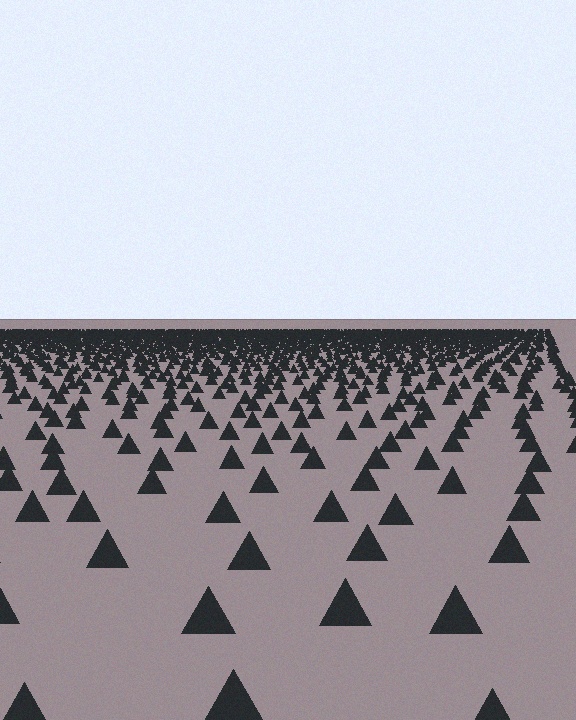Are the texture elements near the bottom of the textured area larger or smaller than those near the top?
Larger. Near the bottom, elements are closer to the viewer and appear at a bigger on-screen size.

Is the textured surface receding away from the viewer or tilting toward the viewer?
The surface is receding away from the viewer. Texture elements get smaller and denser toward the top.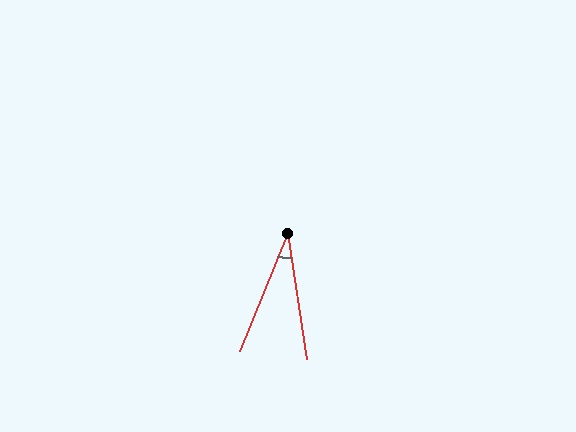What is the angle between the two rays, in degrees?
Approximately 30 degrees.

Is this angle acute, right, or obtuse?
It is acute.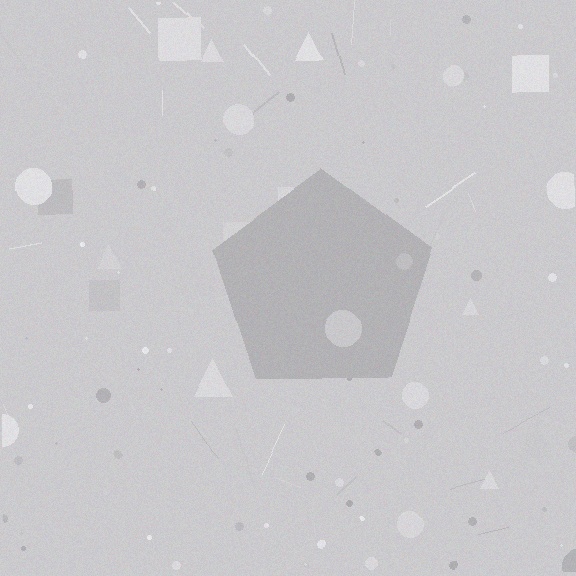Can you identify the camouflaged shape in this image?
The camouflaged shape is a pentagon.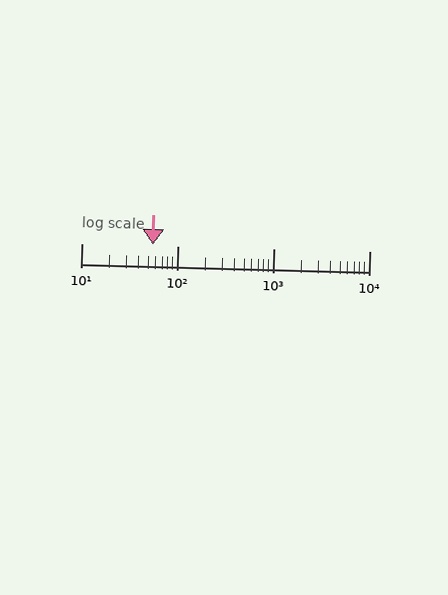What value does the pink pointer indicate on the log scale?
The pointer indicates approximately 56.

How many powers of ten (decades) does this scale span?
The scale spans 3 decades, from 10 to 10000.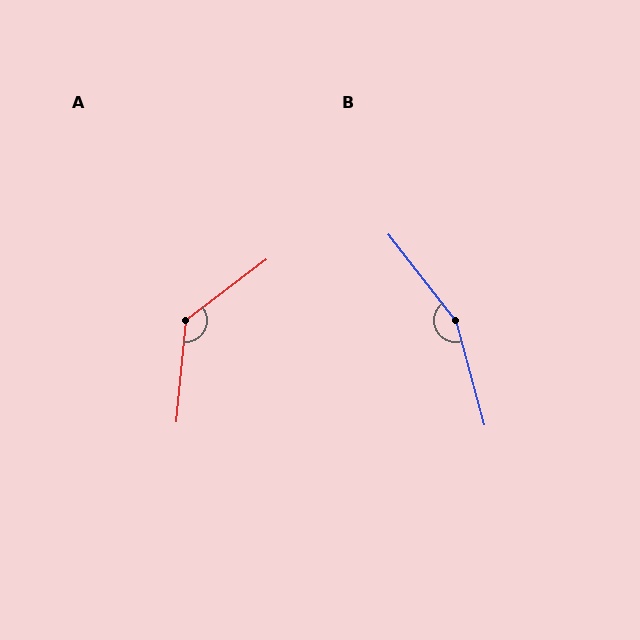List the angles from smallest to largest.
A (132°), B (157°).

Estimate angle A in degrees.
Approximately 132 degrees.